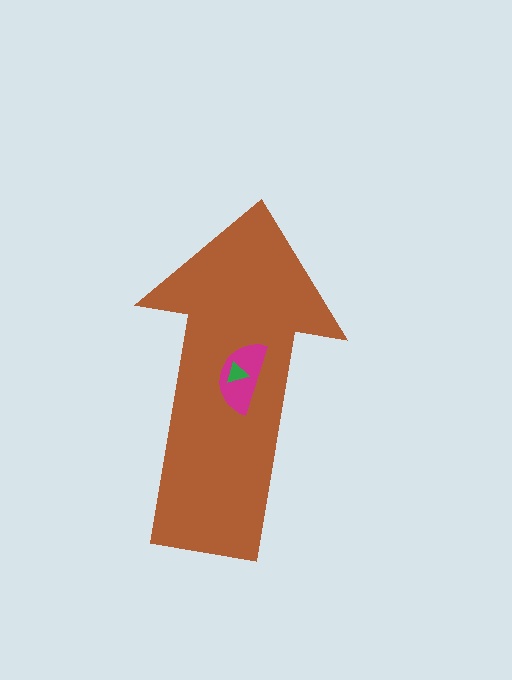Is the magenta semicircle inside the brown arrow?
Yes.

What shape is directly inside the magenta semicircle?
The green triangle.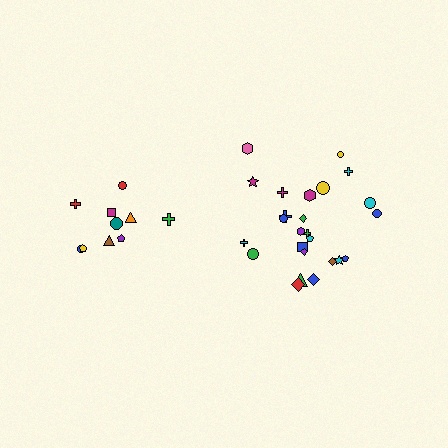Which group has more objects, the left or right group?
The right group.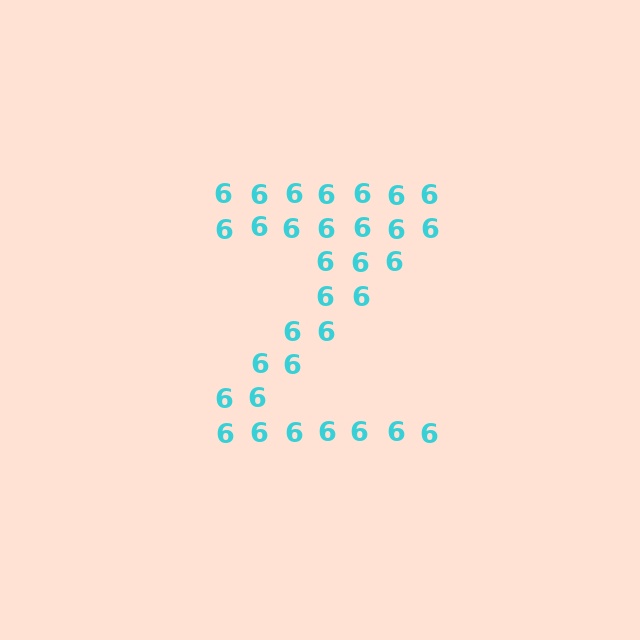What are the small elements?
The small elements are digit 6's.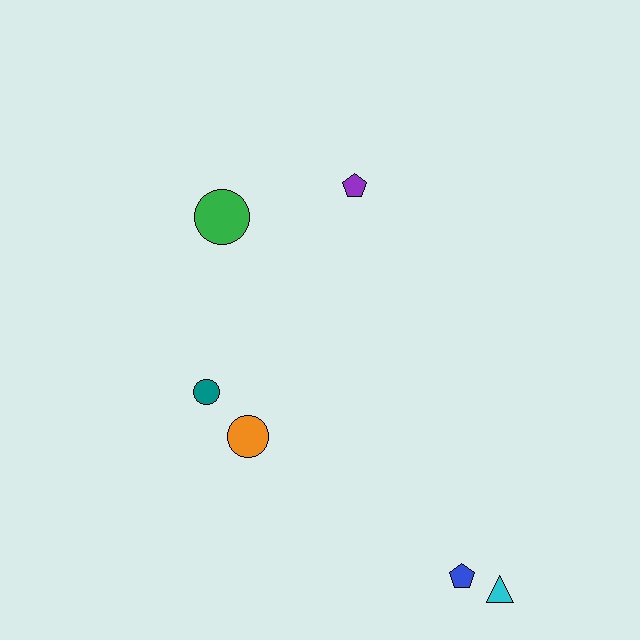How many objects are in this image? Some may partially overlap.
There are 6 objects.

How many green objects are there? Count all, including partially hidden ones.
There is 1 green object.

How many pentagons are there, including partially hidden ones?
There are 2 pentagons.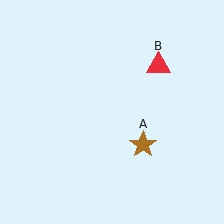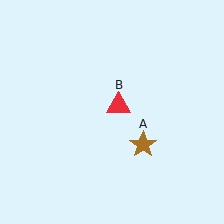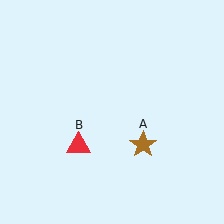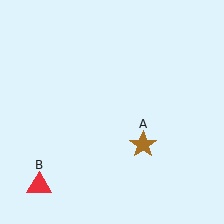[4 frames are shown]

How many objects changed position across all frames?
1 object changed position: red triangle (object B).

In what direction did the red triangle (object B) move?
The red triangle (object B) moved down and to the left.